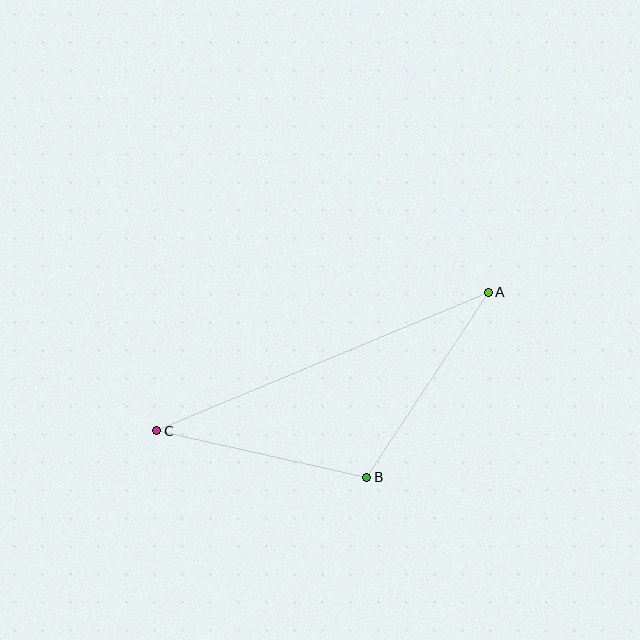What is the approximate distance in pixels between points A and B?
The distance between A and B is approximately 221 pixels.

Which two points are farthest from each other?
Points A and C are farthest from each other.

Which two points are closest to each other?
Points B and C are closest to each other.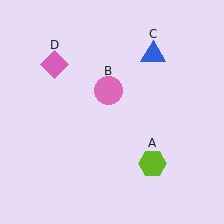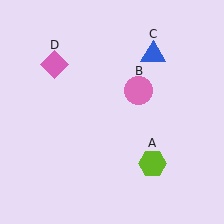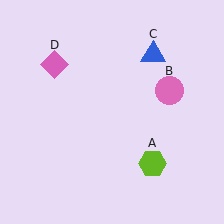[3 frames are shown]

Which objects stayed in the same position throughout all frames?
Lime hexagon (object A) and blue triangle (object C) and pink diamond (object D) remained stationary.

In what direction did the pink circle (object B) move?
The pink circle (object B) moved right.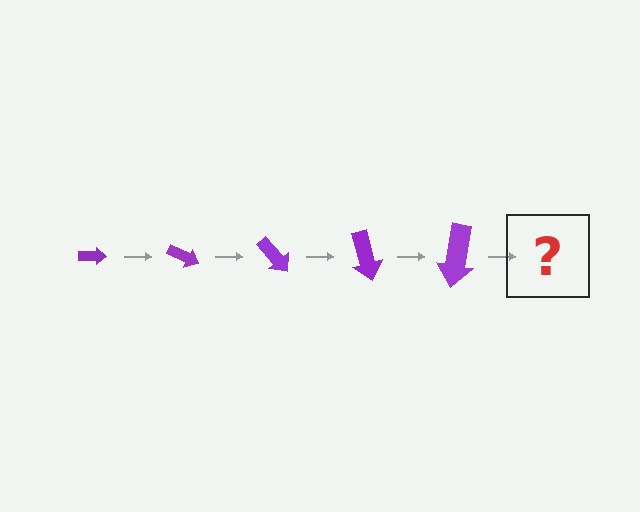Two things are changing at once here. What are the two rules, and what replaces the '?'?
The two rules are that the arrow grows larger each step and it rotates 25 degrees each step. The '?' should be an arrow, larger than the previous one and rotated 125 degrees from the start.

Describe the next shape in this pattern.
It should be an arrow, larger than the previous one and rotated 125 degrees from the start.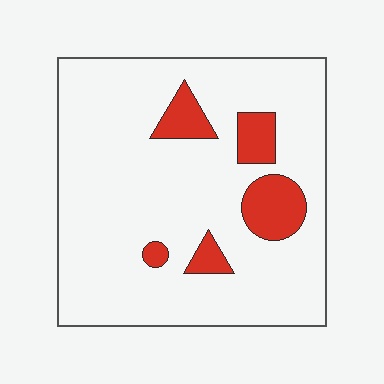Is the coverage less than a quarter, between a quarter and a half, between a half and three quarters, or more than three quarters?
Less than a quarter.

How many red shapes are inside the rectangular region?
5.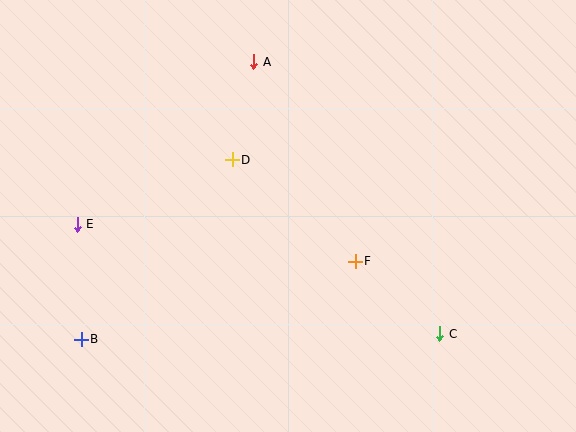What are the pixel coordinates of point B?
Point B is at (81, 339).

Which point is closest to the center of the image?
Point D at (232, 160) is closest to the center.